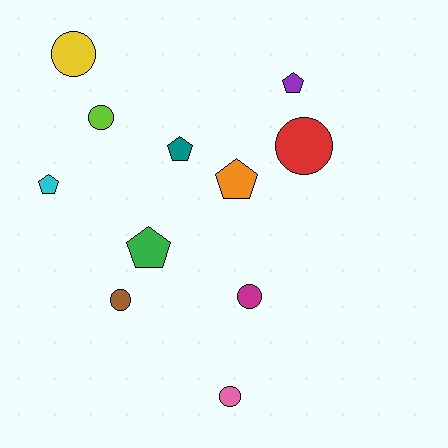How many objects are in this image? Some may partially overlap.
There are 11 objects.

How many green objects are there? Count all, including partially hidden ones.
There is 1 green object.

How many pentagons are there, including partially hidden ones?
There are 5 pentagons.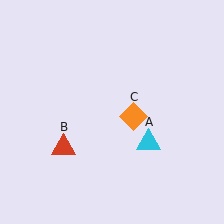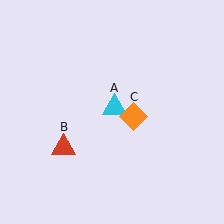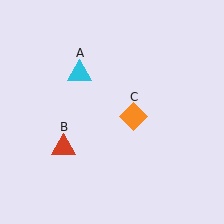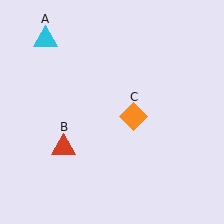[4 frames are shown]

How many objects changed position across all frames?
1 object changed position: cyan triangle (object A).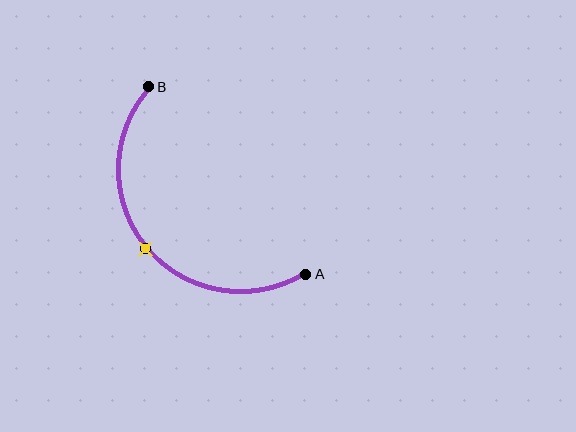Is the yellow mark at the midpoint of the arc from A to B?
Yes. The yellow mark lies on the arc at equal arc-length from both A and B — it is the arc midpoint.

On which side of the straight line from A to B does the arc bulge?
The arc bulges below and to the left of the straight line connecting A and B.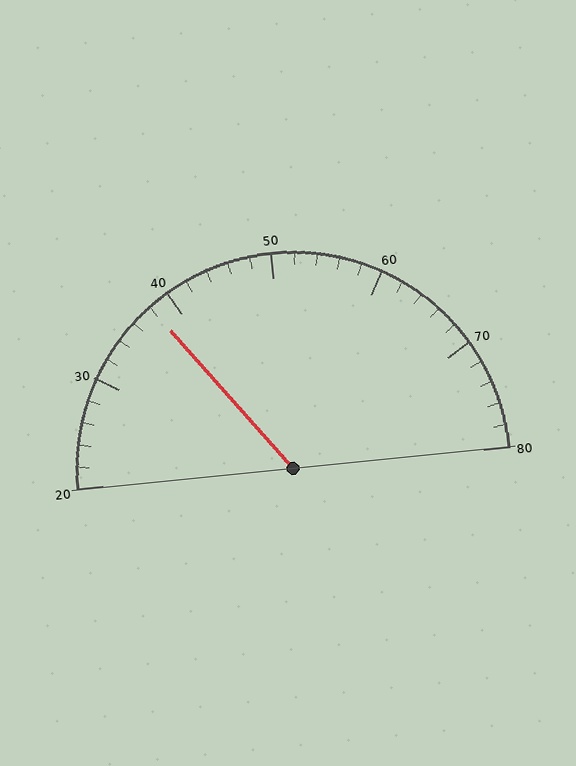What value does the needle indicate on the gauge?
The needle indicates approximately 38.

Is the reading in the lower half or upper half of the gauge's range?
The reading is in the lower half of the range (20 to 80).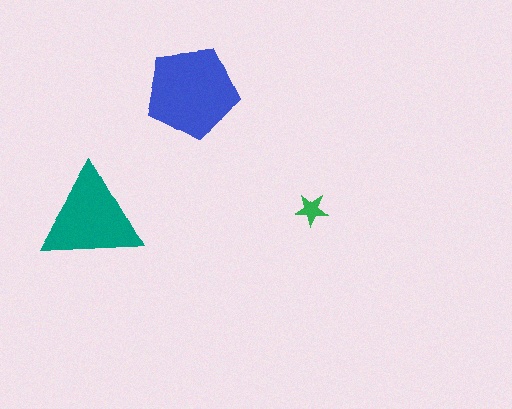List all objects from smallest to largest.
The green star, the teal triangle, the blue pentagon.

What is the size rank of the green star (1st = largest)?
3rd.